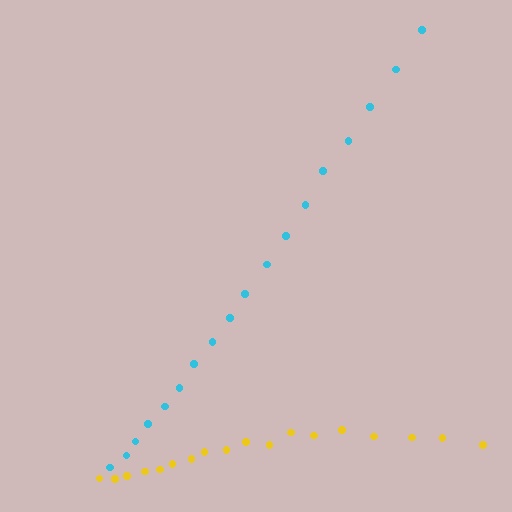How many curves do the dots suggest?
There are 2 distinct paths.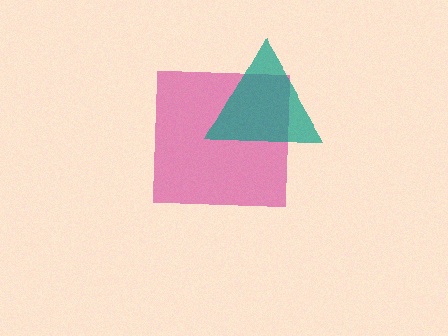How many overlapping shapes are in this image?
There are 2 overlapping shapes in the image.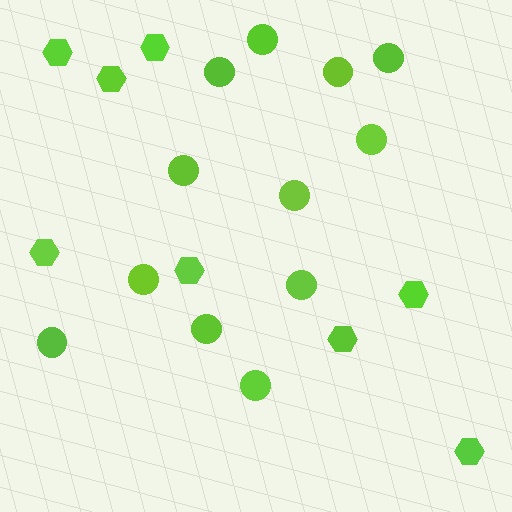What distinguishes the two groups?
There are 2 groups: one group of circles (12) and one group of hexagons (8).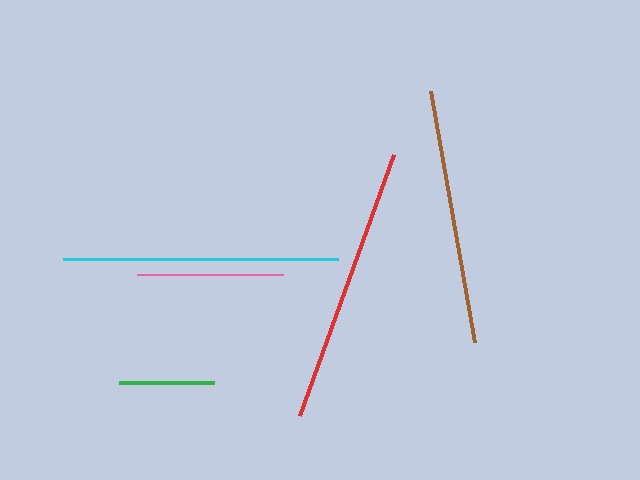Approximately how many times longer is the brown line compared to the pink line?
The brown line is approximately 1.7 times the length of the pink line.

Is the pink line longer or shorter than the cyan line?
The cyan line is longer than the pink line.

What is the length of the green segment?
The green segment is approximately 95 pixels long.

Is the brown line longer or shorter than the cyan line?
The cyan line is longer than the brown line.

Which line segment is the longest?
The red line is the longest at approximately 277 pixels.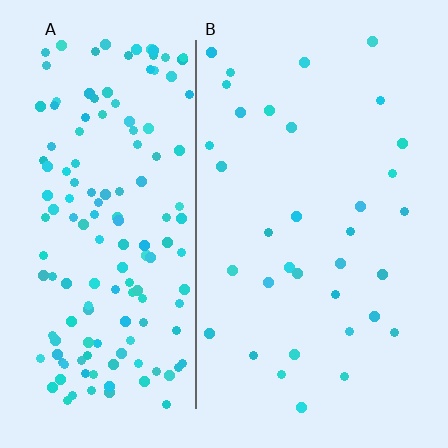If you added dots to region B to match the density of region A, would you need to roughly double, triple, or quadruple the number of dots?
Approximately quadruple.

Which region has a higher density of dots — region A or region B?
A (the left).